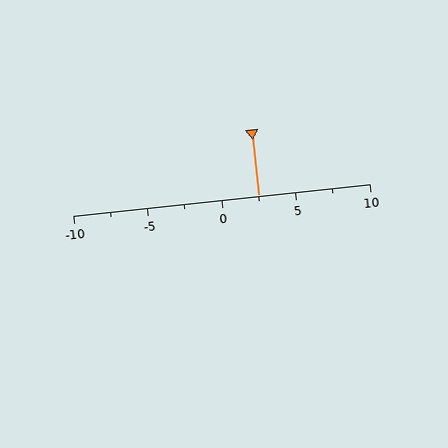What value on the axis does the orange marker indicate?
The marker indicates approximately 2.5.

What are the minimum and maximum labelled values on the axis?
The axis runs from -10 to 10.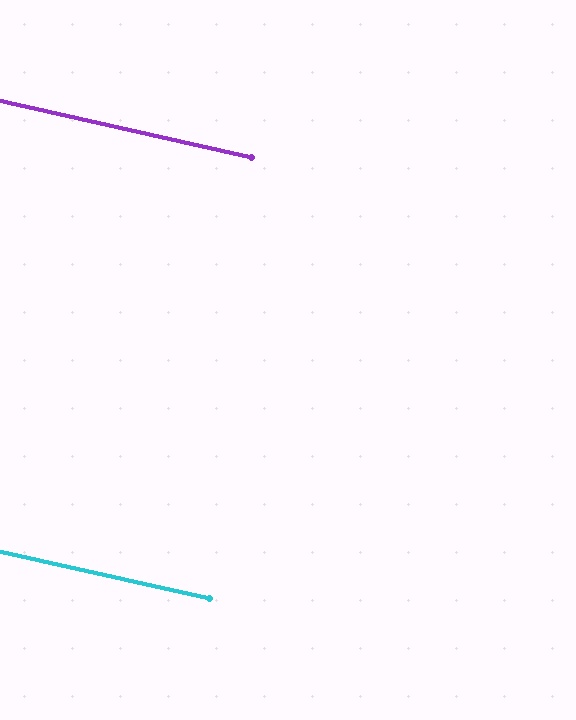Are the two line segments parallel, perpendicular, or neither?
Parallel — their directions differ by only 0.1°.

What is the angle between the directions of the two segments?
Approximately 0 degrees.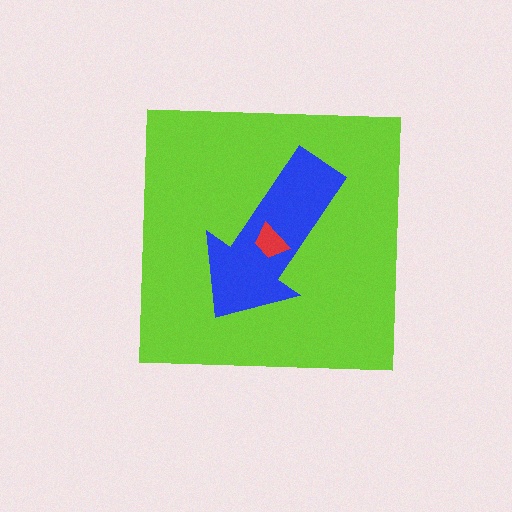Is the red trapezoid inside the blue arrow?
Yes.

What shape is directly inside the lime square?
The blue arrow.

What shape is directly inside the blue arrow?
The red trapezoid.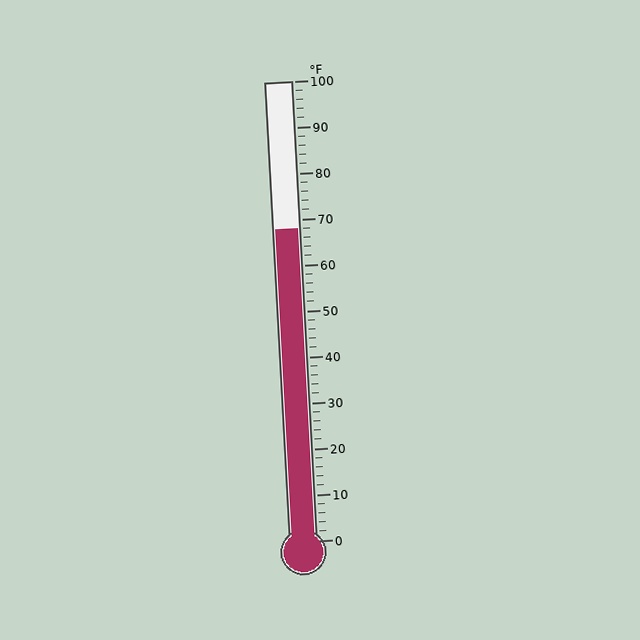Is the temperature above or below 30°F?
The temperature is above 30°F.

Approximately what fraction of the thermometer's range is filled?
The thermometer is filled to approximately 70% of its range.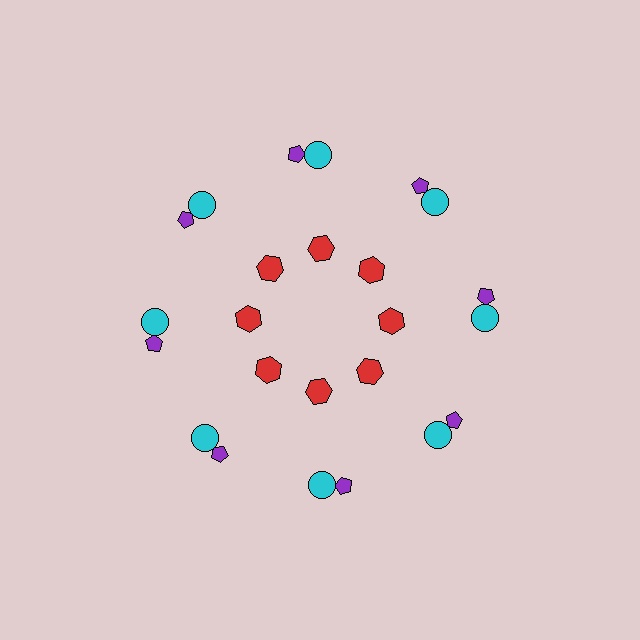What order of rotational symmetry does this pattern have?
This pattern has 8-fold rotational symmetry.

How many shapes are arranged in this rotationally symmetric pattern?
There are 24 shapes, arranged in 8 groups of 3.